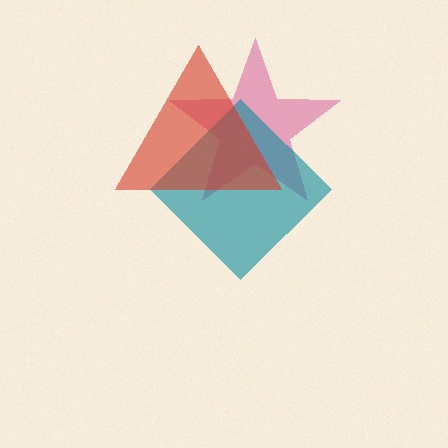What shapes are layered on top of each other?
The layered shapes are: a magenta star, a teal diamond, a red triangle.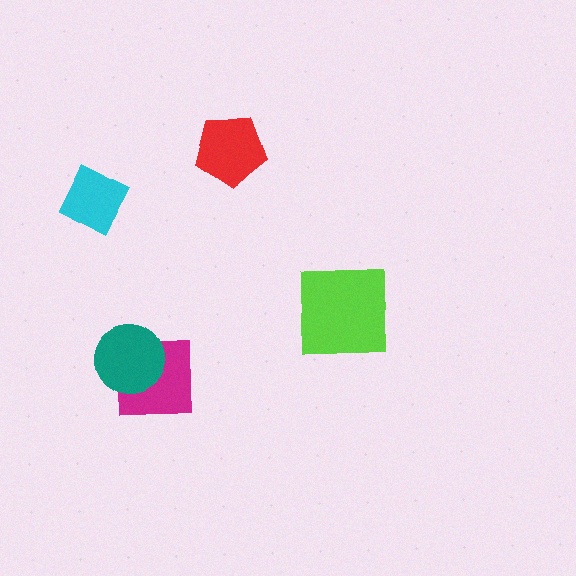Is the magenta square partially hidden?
Yes, it is partially covered by another shape.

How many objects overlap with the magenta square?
1 object overlaps with the magenta square.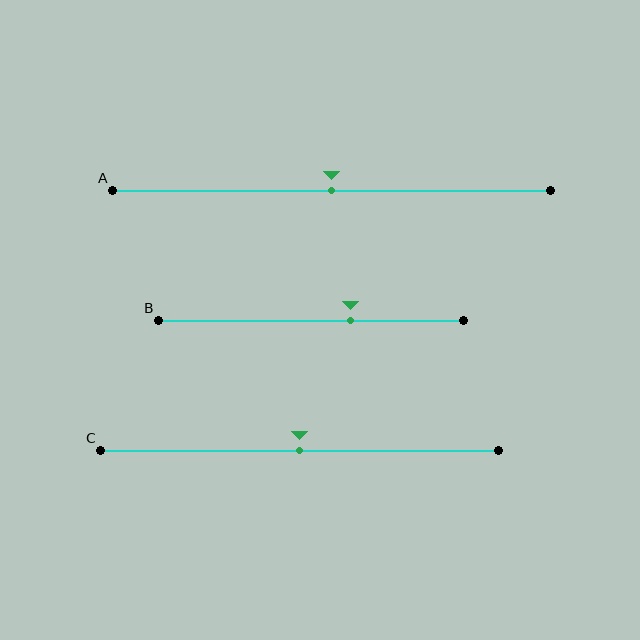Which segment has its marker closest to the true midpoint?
Segment A has its marker closest to the true midpoint.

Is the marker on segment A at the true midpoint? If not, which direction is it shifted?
Yes, the marker on segment A is at the true midpoint.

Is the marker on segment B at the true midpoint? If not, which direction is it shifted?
No, the marker on segment B is shifted to the right by about 13% of the segment length.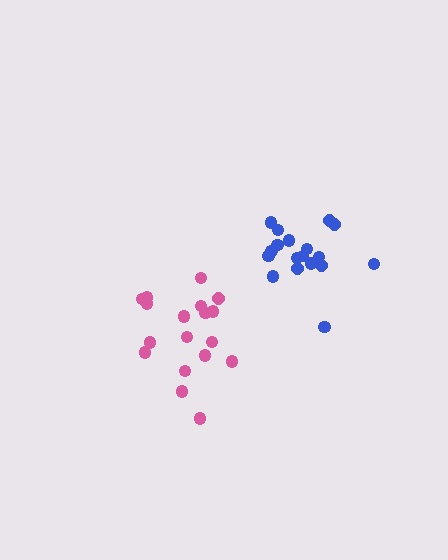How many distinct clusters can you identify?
There are 2 distinct clusters.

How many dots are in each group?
Group 1: 18 dots, Group 2: 18 dots (36 total).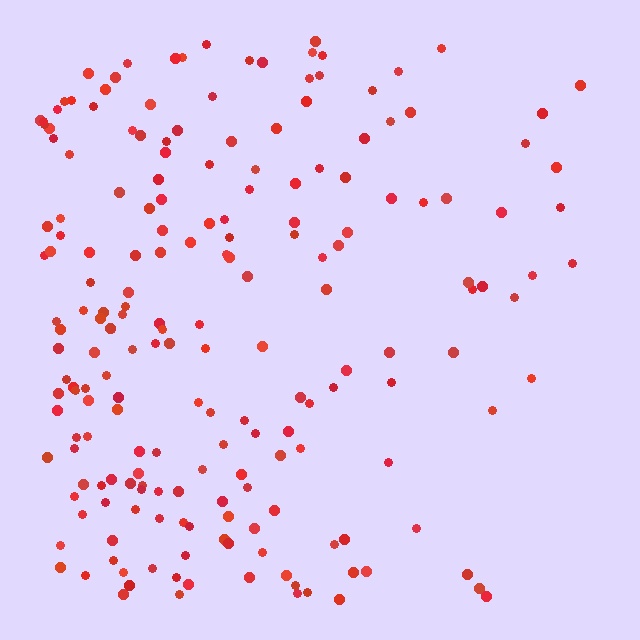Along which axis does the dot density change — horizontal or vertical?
Horizontal.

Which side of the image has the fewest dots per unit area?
The right.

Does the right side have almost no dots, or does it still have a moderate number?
Still a moderate number, just noticeably fewer than the left.